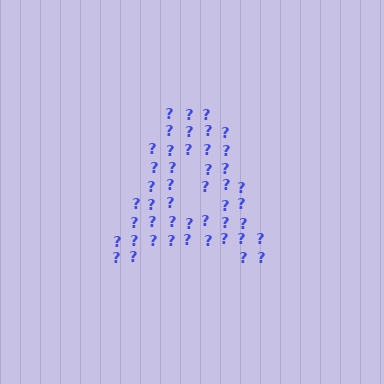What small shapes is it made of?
It is made of small question marks.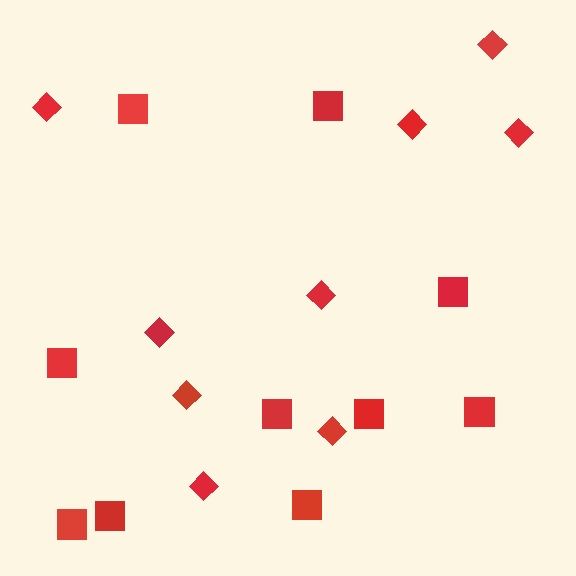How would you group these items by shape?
There are 2 groups: one group of diamonds (9) and one group of squares (10).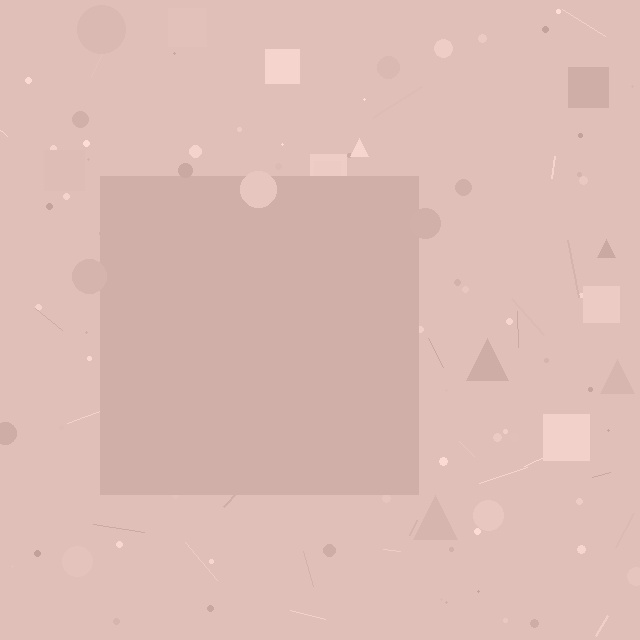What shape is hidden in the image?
A square is hidden in the image.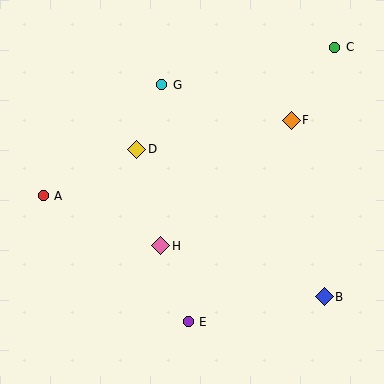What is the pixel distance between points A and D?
The distance between A and D is 104 pixels.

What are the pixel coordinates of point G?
Point G is at (162, 85).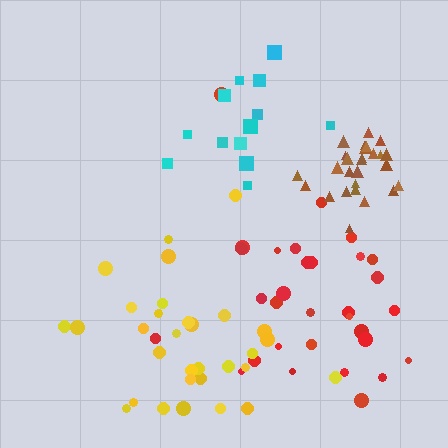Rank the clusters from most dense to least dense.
brown, cyan, yellow, red.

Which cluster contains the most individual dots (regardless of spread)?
Red (31).